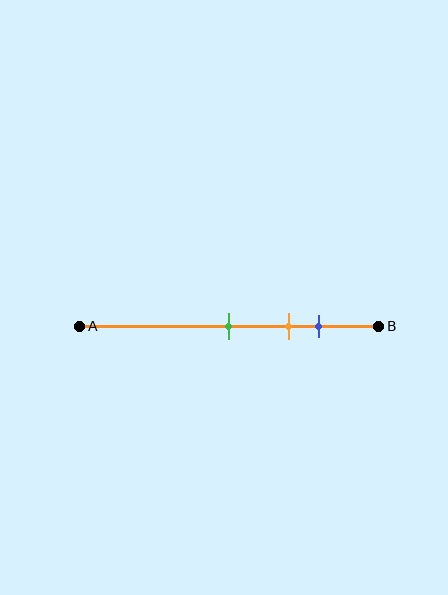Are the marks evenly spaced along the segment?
Yes, the marks are approximately evenly spaced.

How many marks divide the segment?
There are 3 marks dividing the segment.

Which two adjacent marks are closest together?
The orange and blue marks are the closest adjacent pair.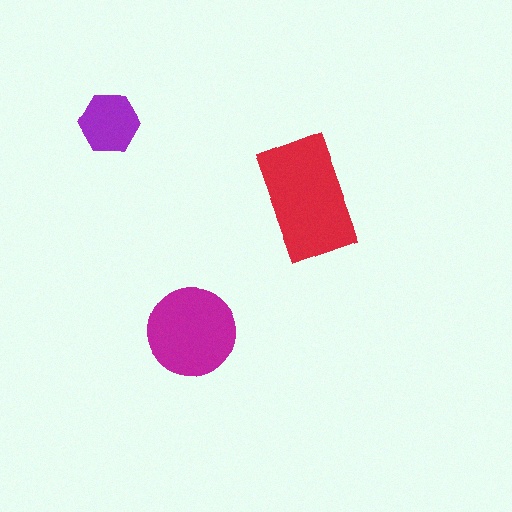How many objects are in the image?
There are 3 objects in the image.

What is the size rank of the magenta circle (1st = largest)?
2nd.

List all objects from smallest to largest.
The purple hexagon, the magenta circle, the red rectangle.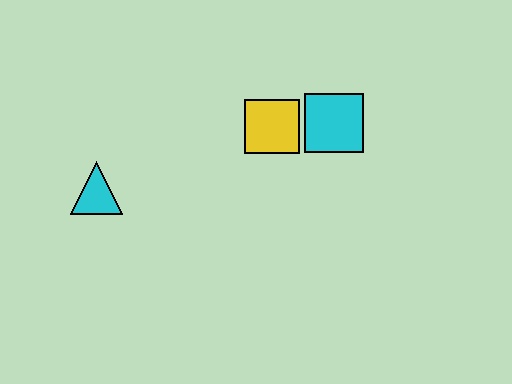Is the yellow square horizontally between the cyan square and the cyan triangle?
Yes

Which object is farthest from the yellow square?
The cyan triangle is farthest from the yellow square.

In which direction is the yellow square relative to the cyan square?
The yellow square is to the left of the cyan square.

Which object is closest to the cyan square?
The yellow square is closest to the cyan square.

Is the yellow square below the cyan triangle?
No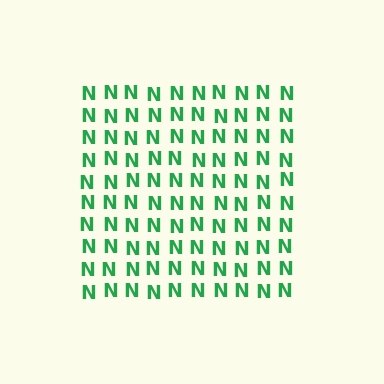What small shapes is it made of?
It is made of small letter N's.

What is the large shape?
The large shape is a square.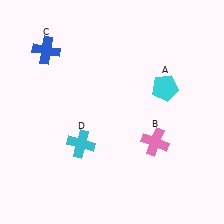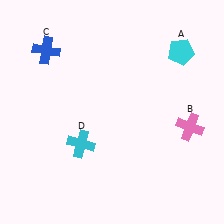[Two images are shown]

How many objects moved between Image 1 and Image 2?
2 objects moved between the two images.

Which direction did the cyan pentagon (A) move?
The cyan pentagon (A) moved up.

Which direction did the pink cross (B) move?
The pink cross (B) moved right.